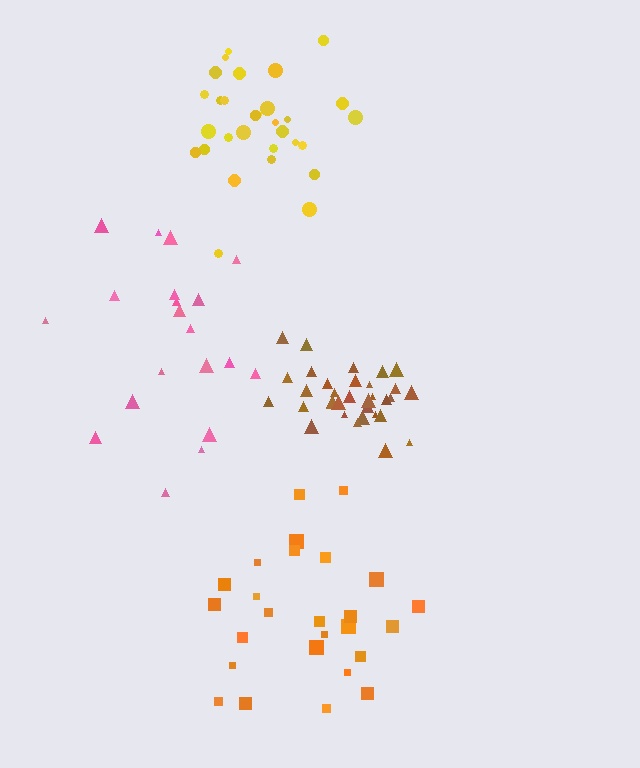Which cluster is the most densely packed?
Brown.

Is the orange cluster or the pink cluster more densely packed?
Orange.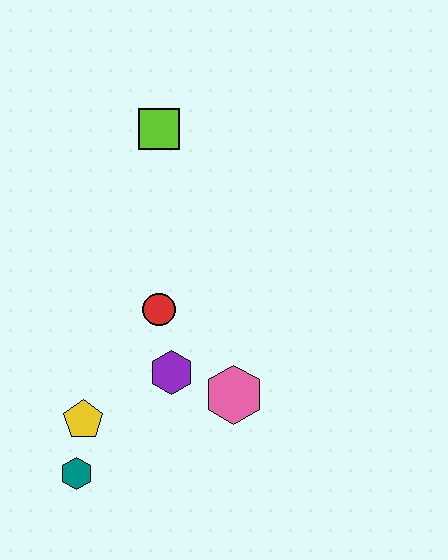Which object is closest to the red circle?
The purple hexagon is closest to the red circle.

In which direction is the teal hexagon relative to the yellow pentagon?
The teal hexagon is below the yellow pentagon.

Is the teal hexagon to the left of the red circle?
Yes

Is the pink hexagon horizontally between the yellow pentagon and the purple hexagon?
No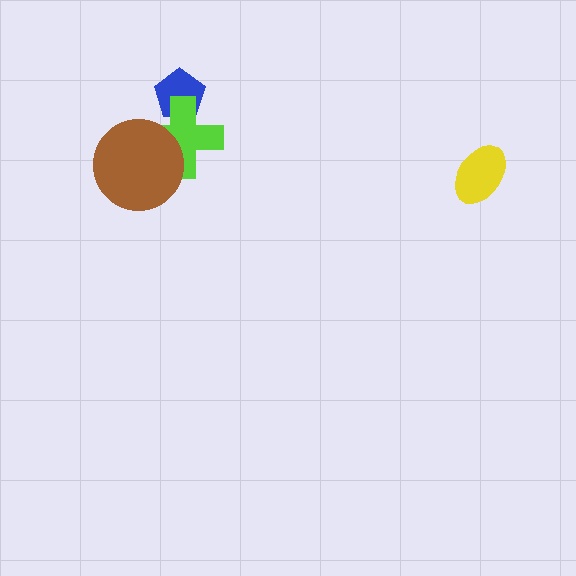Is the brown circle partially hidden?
No, no other shape covers it.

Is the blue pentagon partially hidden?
Yes, it is partially covered by another shape.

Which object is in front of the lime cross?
The brown circle is in front of the lime cross.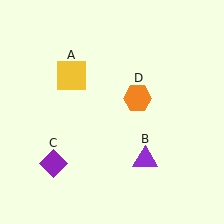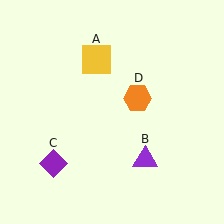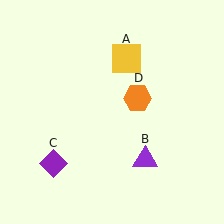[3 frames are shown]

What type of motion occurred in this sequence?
The yellow square (object A) rotated clockwise around the center of the scene.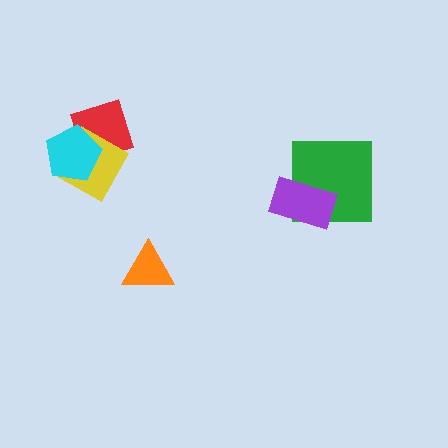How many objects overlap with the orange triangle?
0 objects overlap with the orange triangle.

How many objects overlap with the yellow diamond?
2 objects overlap with the yellow diamond.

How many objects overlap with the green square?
1 object overlaps with the green square.